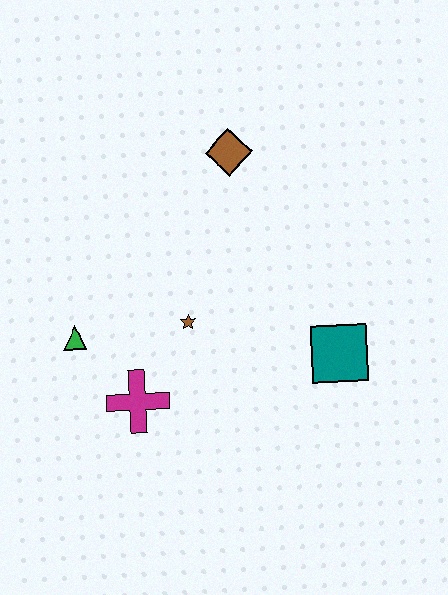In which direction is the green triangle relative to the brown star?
The green triangle is to the left of the brown star.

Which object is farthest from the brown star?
The brown diamond is farthest from the brown star.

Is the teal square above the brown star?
No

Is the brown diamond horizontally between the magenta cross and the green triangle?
No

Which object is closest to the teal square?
The brown star is closest to the teal square.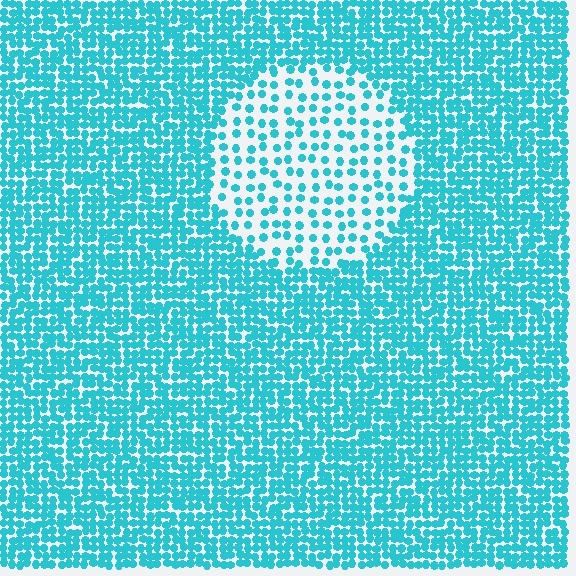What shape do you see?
I see a circle.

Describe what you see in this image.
The image contains small cyan elements arranged at two different densities. A circle-shaped region is visible where the elements are less densely packed than the surrounding area.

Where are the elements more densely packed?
The elements are more densely packed outside the circle boundary.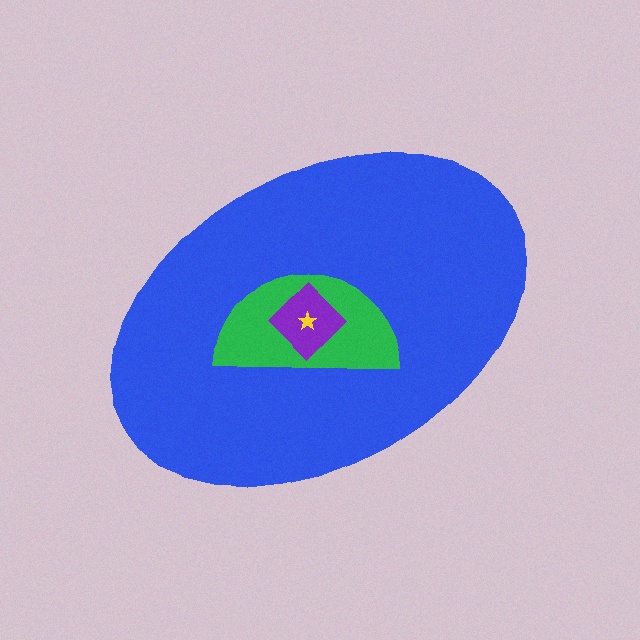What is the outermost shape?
The blue ellipse.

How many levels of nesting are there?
4.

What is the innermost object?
The yellow star.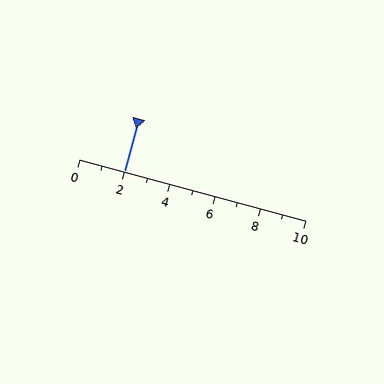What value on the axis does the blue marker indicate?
The marker indicates approximately 2.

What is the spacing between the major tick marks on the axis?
The major ticks are spaced 2 apart.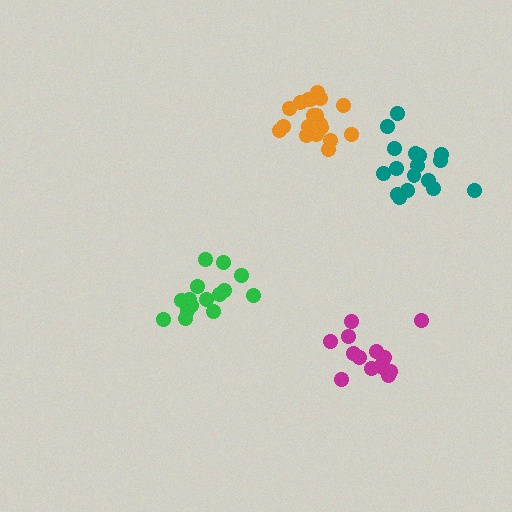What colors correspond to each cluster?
The clusters are colored: green, teal, orange, magenta.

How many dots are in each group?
Group 1: 15 dots, Group 2: 17 dots, Group 3: 20 dots, Group 4: 15 dots (67 total).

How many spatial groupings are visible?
There are 4 spatial groupings.